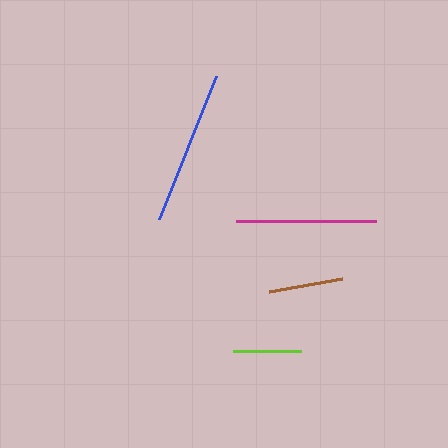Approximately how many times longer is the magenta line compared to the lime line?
The magenta line is approximately 2.1 times the length of the lime line.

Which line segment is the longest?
The blue line is the longest at approximately 153 pixels.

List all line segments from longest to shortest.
From longest to shortest: blue, magenta, brown, lime.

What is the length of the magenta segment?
The magenta segment is approximately 140 pixels long.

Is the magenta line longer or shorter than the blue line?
The blue line is longer than the magenta line.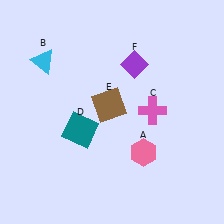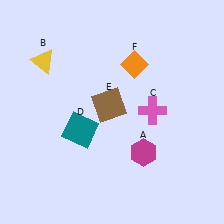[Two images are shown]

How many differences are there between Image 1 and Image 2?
There are 3 differences between the two images.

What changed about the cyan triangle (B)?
In Image 1, B is cyan. In Image 2, it changed to yellow.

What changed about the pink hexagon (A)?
In Image 1, A is pink. In Image 2, it changed to magenta.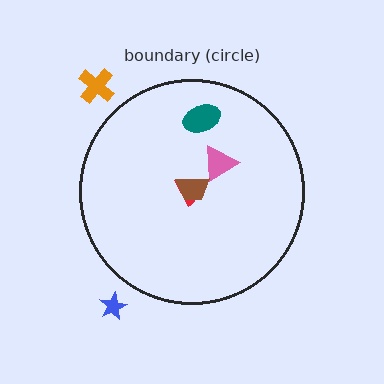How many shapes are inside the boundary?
4 inside, 2 outside.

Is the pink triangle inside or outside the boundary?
Inside.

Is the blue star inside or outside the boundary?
Outside.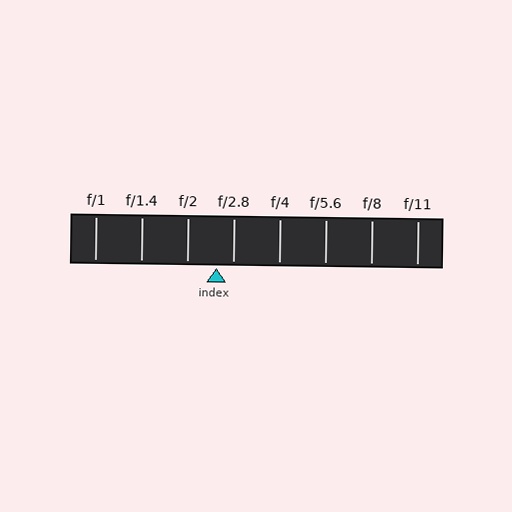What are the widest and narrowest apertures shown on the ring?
The widest aperture shown is f/1 and the narrowest is f/11.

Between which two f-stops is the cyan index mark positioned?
The index mark is between f/2 and f/2.8.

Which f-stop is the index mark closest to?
The index mark is closest to f/2.8.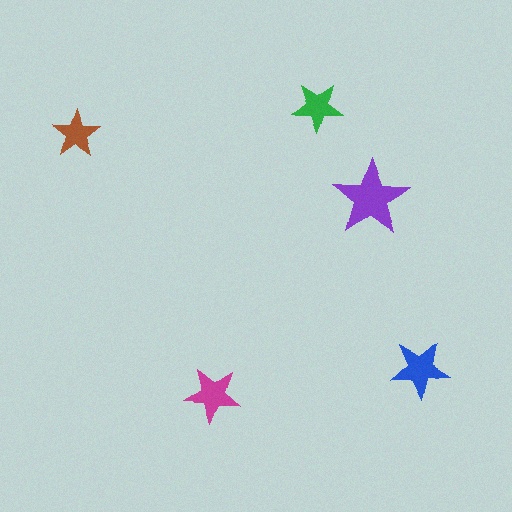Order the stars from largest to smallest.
the purple one, the blue one, the magenta one, the green one, the brown one.